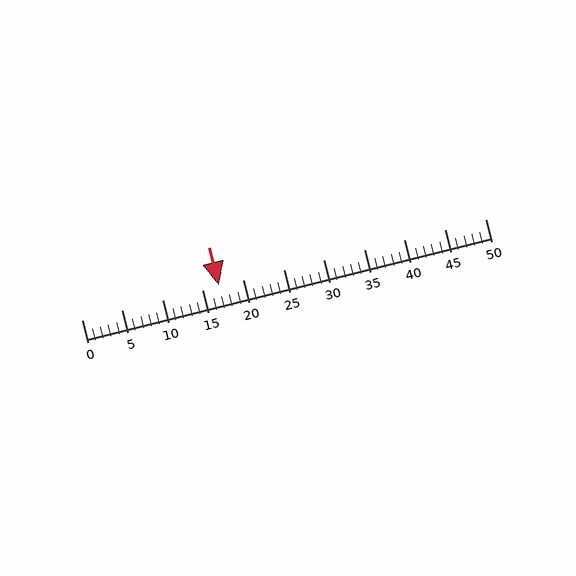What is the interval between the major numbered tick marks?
The major tick marks are spaced 5 units apart.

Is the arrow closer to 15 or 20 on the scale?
The arrow is closer to 15.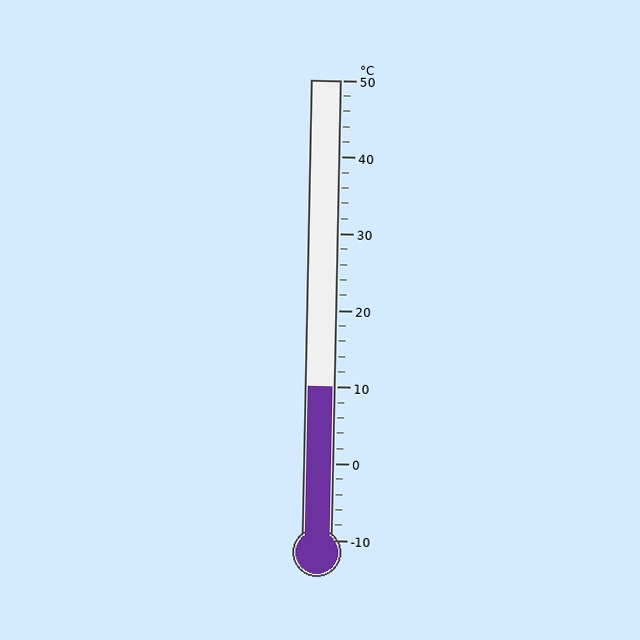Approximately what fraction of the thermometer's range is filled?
The thermometer is filled to approximately 35% of its range.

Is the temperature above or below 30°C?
The temperature is below 30°C.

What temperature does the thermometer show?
The thermometer shows approximately 10°C.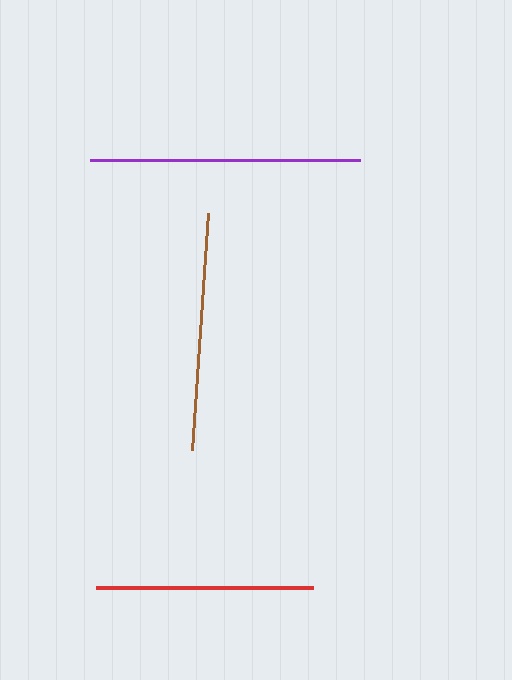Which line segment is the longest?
The purple line is the longest at approximately 270 pixels.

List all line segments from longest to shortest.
From longest to shortest: purple, brown, red.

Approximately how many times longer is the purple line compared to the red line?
The purple line is approximately 1.2 times the length of the red line.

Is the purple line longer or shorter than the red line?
The purple line is longer than the red line.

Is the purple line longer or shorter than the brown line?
The purple line is longer than the brown line.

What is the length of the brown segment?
The brown segment is approximately 238 pixels long.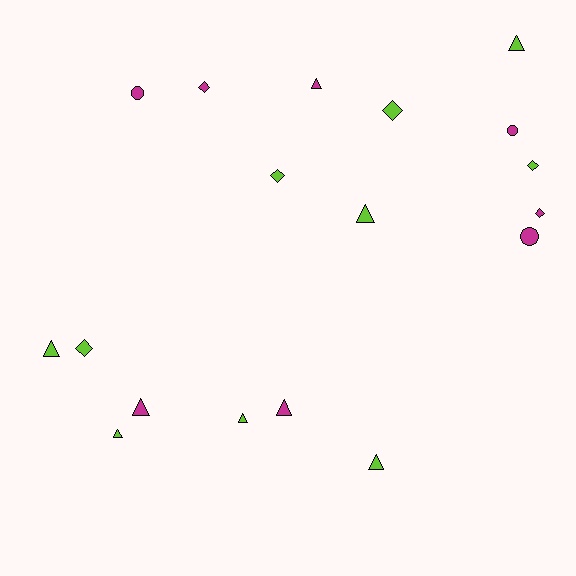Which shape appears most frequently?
Triangle, with 9 objects.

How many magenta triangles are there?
There are 3 magenta triangles.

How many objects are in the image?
There are 18 objects.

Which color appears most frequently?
Lime, with 10 objects.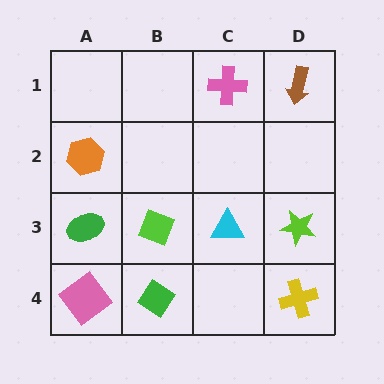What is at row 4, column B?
A green diamond.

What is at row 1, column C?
A pink cross.